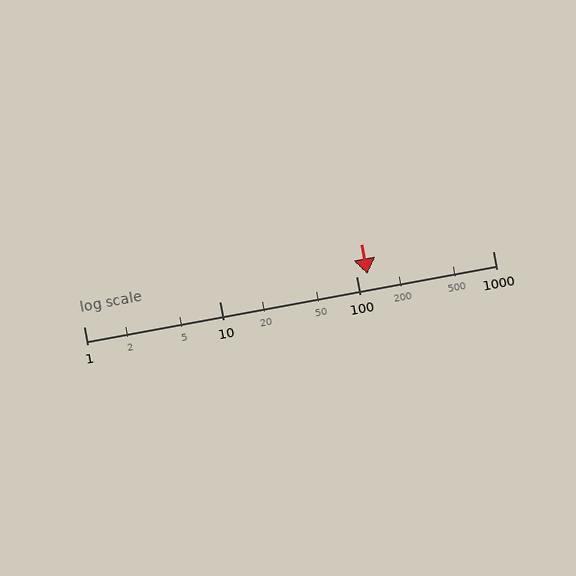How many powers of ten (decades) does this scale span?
The scale spans 3 decades, from 1 to 1000.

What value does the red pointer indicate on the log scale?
The pointer indicates approximately 120.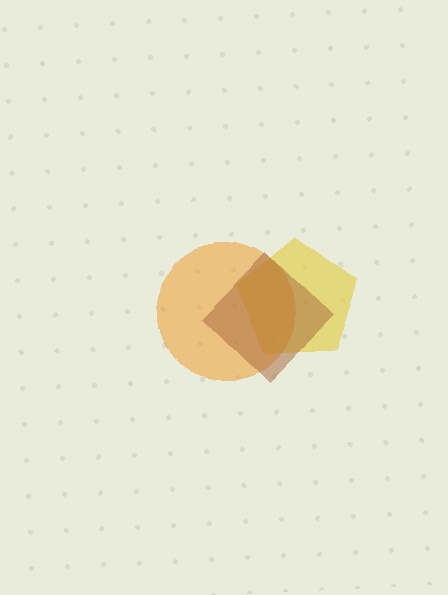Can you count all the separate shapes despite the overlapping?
Yes, there are 3 separate shapes.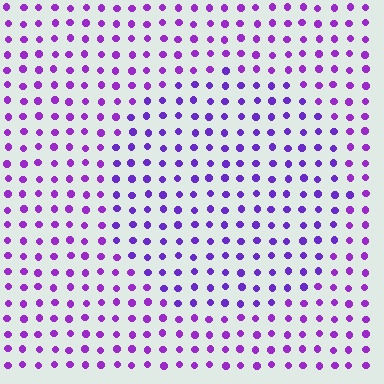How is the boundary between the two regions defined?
The boundary is defined purely by a slight shift in hue (about 19 degrees). Spacing, size, and orientation are identical on both sides.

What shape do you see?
I see a circle.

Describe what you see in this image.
The image is filled with small purple elements in a uniform arrangement. A circle-shaped region is visible where the elements are tinted to a slightly different hue, forming a subtle color boundary.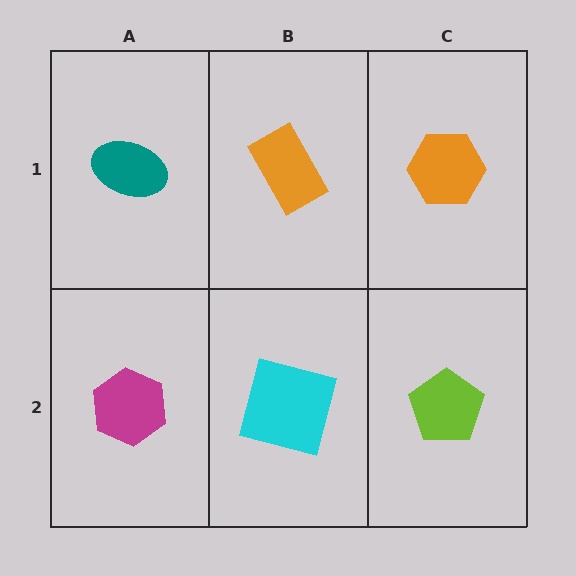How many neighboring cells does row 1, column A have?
2.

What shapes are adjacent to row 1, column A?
A magenta hexagon (row 2, column A), an orange rectangle (row 1, column B).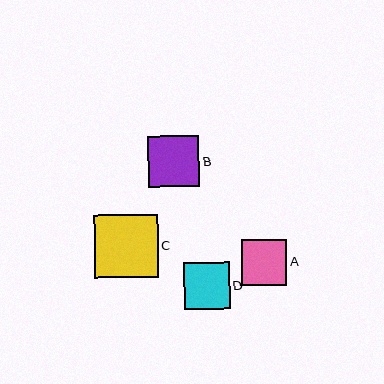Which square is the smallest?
Square A is the smallest with a size of approximately 46 pixels.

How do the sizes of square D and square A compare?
Square D and square A are approximately the same size.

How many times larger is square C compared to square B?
Square C is approximately 1.2 times the size of square B.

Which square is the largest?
Square C is the largest with a size of approximately 64 pixels.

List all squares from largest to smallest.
From largest to smallest: C, B, D, A.